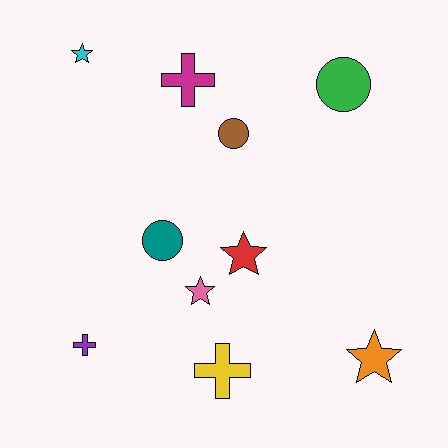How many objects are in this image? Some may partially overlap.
There are 10 objects.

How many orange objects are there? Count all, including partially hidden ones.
There is 1 orange object.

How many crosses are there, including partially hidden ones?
There are 3 crosses.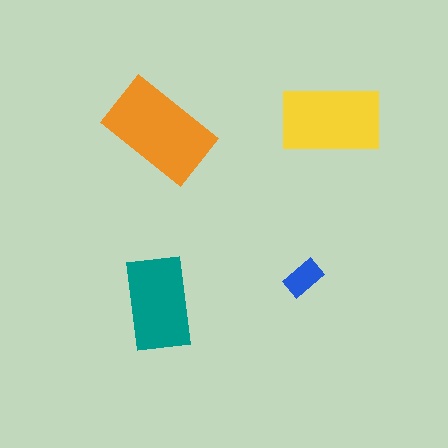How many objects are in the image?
There are 4 objects in the image.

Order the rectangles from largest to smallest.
the orange one, the yellow one, the teal one, the blue one.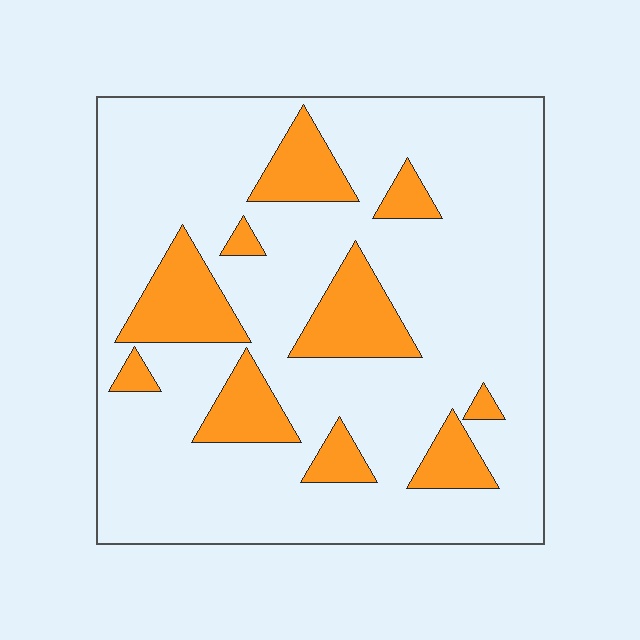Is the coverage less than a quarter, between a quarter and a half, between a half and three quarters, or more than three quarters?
Less than a quarter.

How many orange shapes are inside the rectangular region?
10.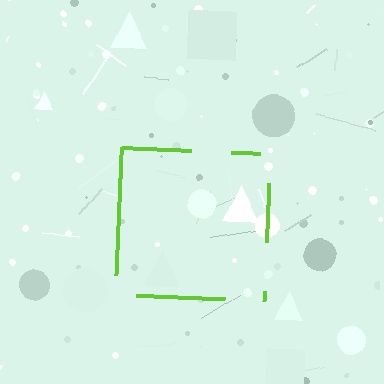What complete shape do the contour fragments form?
The contour fragments form a square.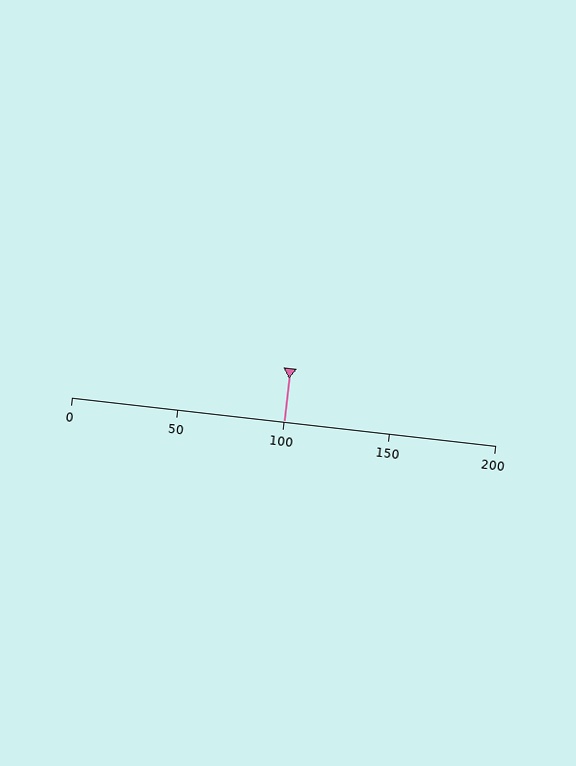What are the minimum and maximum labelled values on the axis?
The axis runs from 0 to 200.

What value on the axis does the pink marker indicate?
The marker indicates approximately 100.